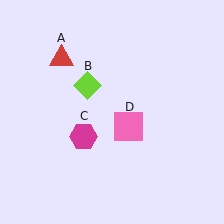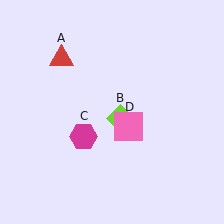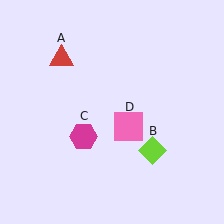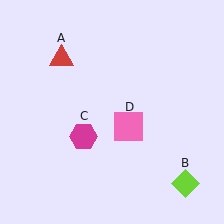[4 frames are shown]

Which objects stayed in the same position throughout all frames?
Red triangle (object A) and magenta hexagon (object C) and pink square (object D) remained stationary.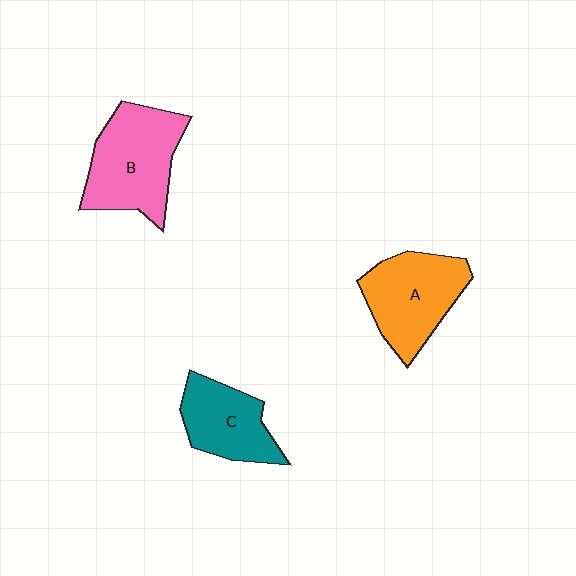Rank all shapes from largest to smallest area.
From largest to smallest: B (pink), A (orange), C (teal).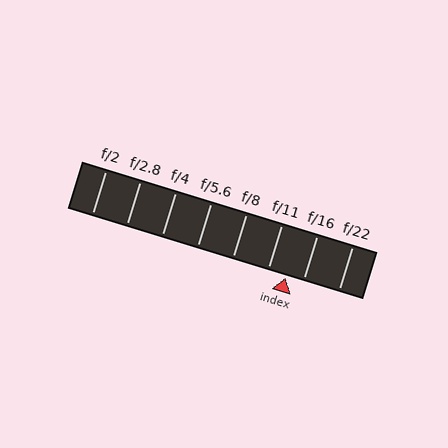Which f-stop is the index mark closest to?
The index mark is closest to f/16.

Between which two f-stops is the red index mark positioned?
The index mark is between f/11 and f/16.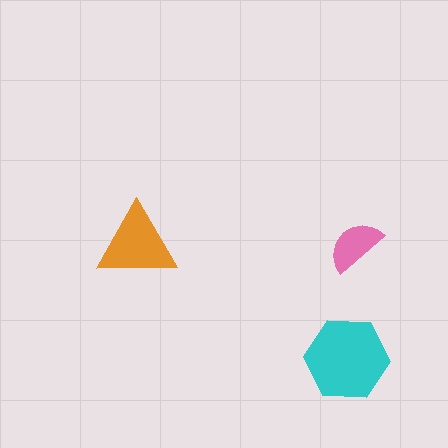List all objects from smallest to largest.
The pink semicircle, the orange triangle, the cyan hexagon.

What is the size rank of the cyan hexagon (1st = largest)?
1st.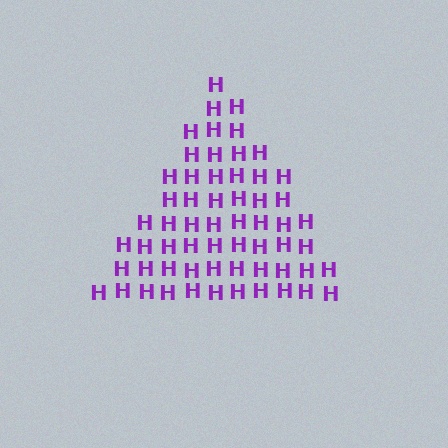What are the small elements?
The small elements are letter H's.